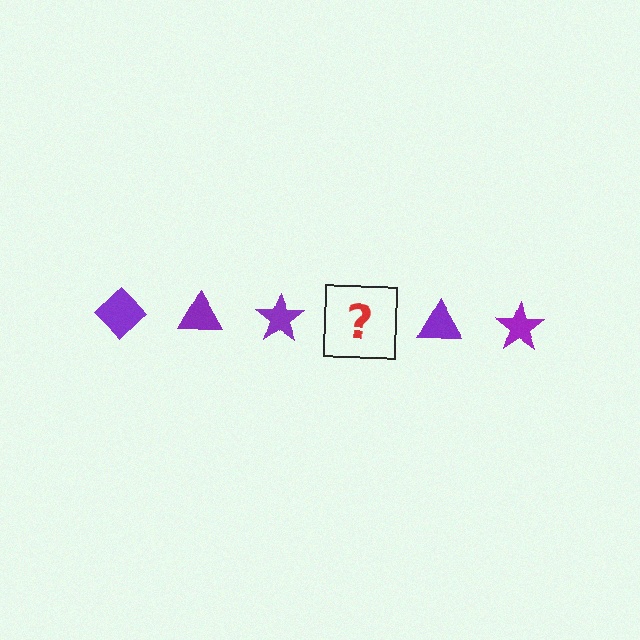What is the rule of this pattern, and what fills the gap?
The rule is that the pattern cycles through diamond, triangle, star shapes in purple. The gap should be filled with a purple diamond.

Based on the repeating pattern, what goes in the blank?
The blank should be a purple diamond.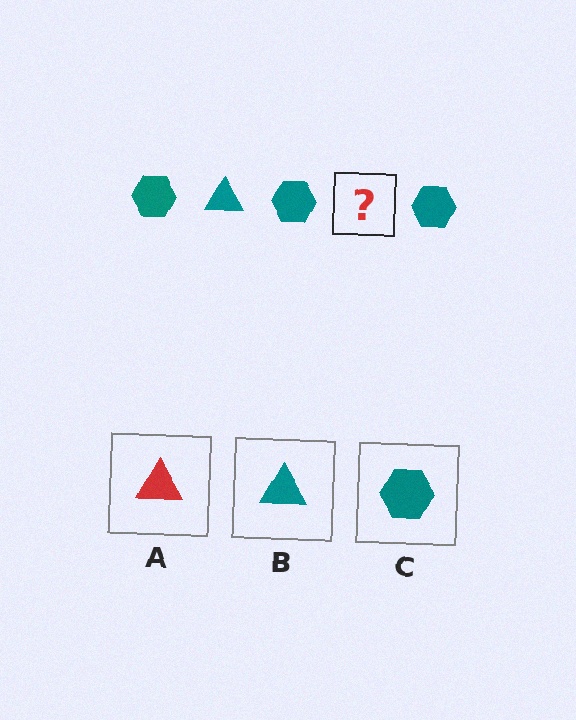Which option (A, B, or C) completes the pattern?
B.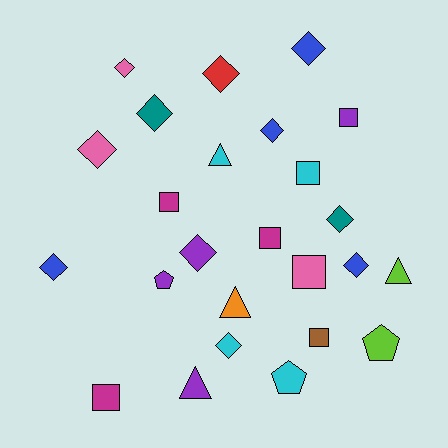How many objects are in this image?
There are 25 objects.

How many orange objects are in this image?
There is 1 orange object.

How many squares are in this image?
There are 7 squares.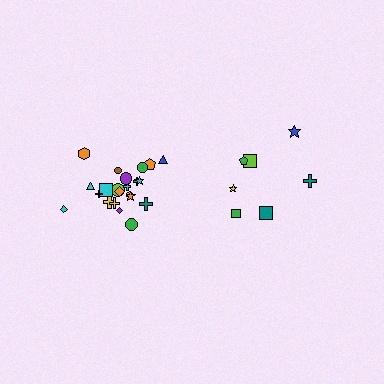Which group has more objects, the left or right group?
The left group.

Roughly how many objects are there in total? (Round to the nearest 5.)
Roughly 30 objects in total.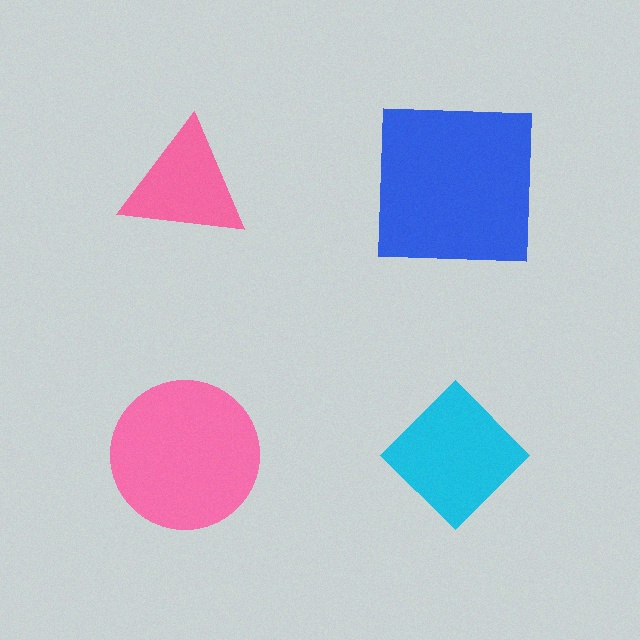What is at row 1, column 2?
A blue square.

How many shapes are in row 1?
2 shapes.